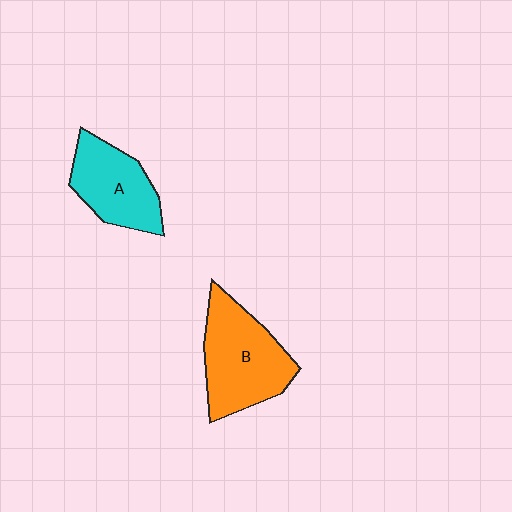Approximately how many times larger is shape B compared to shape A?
Approximately 1.3 times.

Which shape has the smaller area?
Shape A (cyan).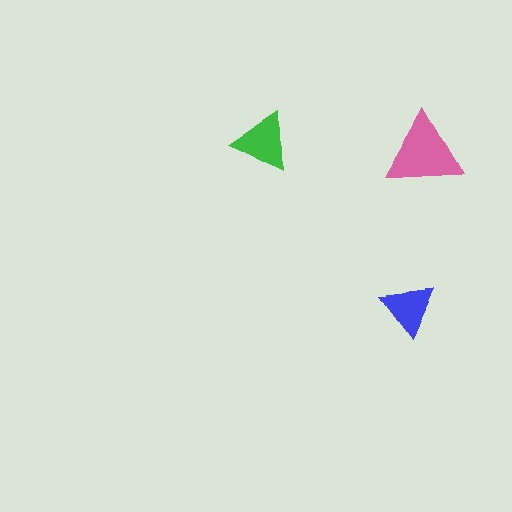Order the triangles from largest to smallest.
the pink one, the green one, the blue one.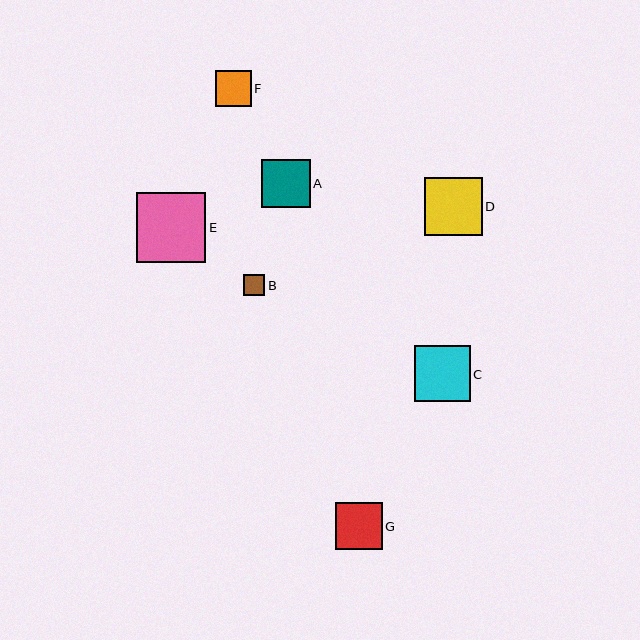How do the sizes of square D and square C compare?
Square D and square C are approximately the same size.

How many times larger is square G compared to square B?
Square G is approximately 2.2 times the size of square B.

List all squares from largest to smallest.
From largest to smallest: E, D, C, A, G, F, B.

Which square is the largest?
Square E is the largest with a size of approximately 70 pixels.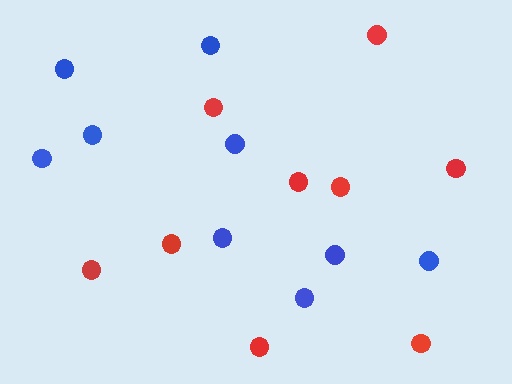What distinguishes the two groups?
There are 2 groups: one group of red circles (9) and one group of blue circles (9).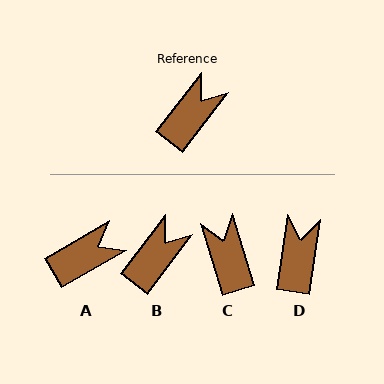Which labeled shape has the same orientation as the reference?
B.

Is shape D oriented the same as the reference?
No, it is off by about 29 degrees.